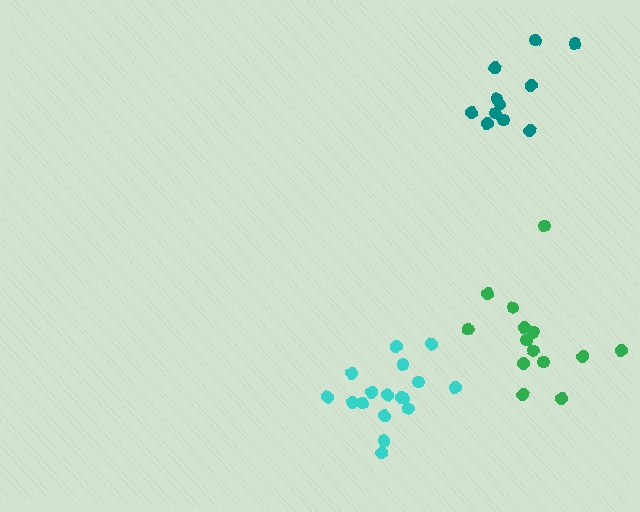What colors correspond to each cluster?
The clusters are colored: cyan, teal, green.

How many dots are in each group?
Group 1: 17 dots, Group 2: 11 dots, Group 3: 14 dots (42 total).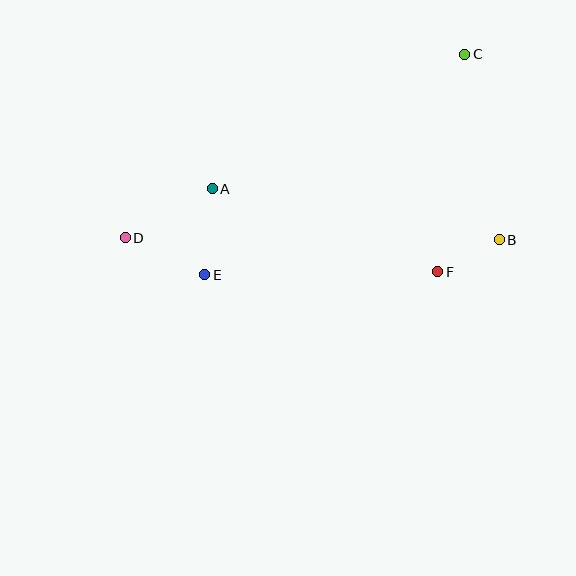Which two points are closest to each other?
Points B and F are closest to each other.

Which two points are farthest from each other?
Points C and D are farthest from each other.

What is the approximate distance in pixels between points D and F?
The distance between D and F is approximately 315 pixels.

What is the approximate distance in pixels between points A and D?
The distance between A and D is approximately 100 pixels.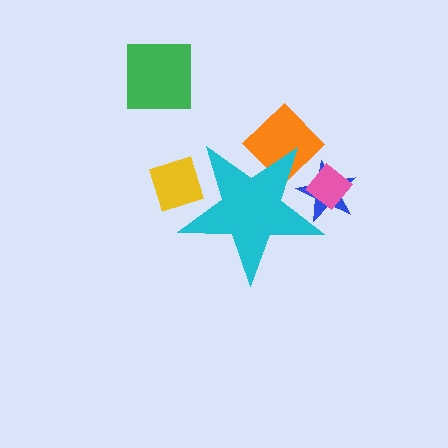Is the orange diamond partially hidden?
Yes, the orange diamond is partially hidden behind the cyan star.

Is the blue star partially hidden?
Yes, the blue star is partially hidden behind the cyan star.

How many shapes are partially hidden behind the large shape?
4 shapes are partially hidden.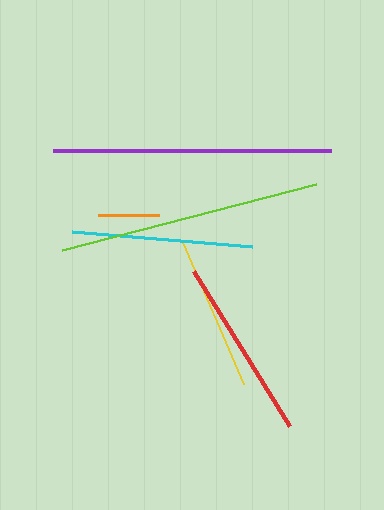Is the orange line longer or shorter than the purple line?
The purple line is longer than the orange line.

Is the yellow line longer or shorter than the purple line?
The purple line is longer than the yellow line.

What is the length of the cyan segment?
The cyan segment is approximately 181 pixels long.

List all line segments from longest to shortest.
From longest to shortest: purple, lime, red, cyan, yellow, orange.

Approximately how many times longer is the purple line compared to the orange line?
The purple line is approximately 4.6 times the length of the orange line.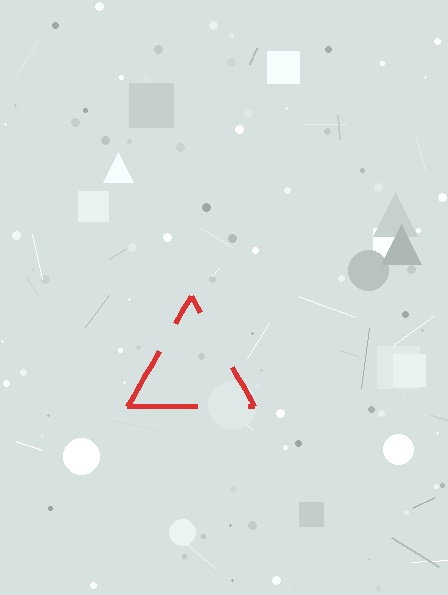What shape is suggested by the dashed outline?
The dashed outline suggests a triangle.